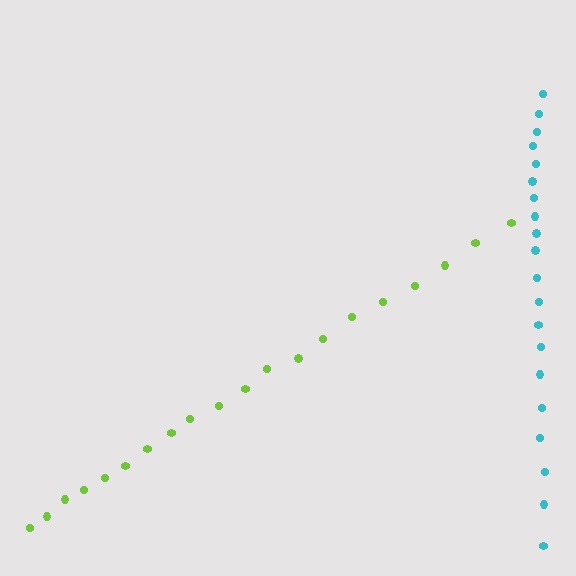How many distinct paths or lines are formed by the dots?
There are 2 distinct paths.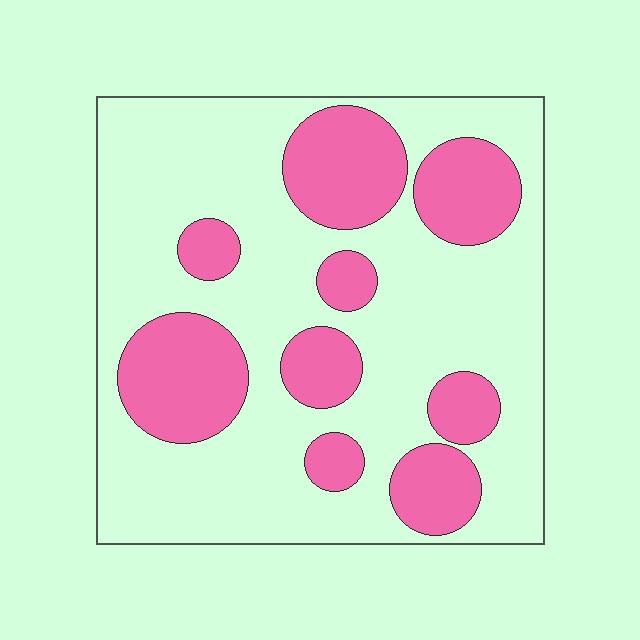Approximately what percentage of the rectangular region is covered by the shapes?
Approximately 30%.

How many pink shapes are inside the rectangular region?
9.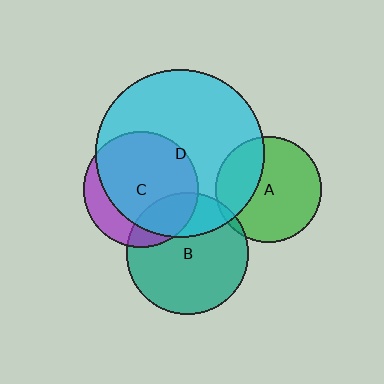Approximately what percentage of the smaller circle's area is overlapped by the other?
Approximately 5%.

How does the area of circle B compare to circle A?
Approximately 1.3 times.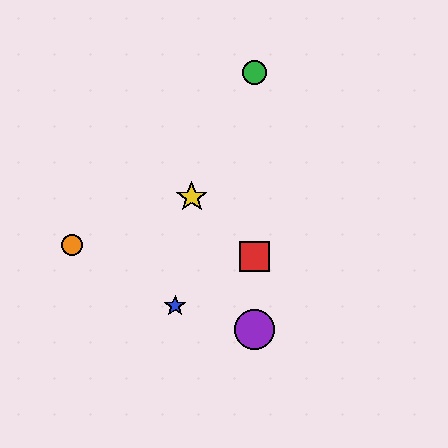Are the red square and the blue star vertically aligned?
No, the red square is at x≈254 and the blue star is at x≈175.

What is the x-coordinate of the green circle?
The green circle is at x≈254.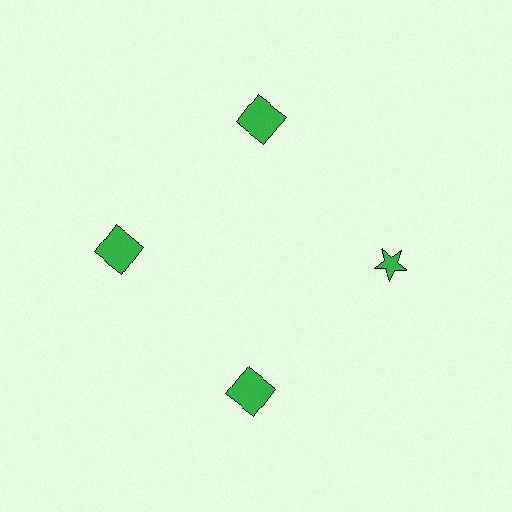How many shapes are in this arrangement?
There are 4 shapes arranged in a ring pattern.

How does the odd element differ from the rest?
It has a different shape: star instead of square.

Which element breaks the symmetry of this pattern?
The green star at roughly the 3 o'clock position breaks the symmetry. All other shapes are green squares.